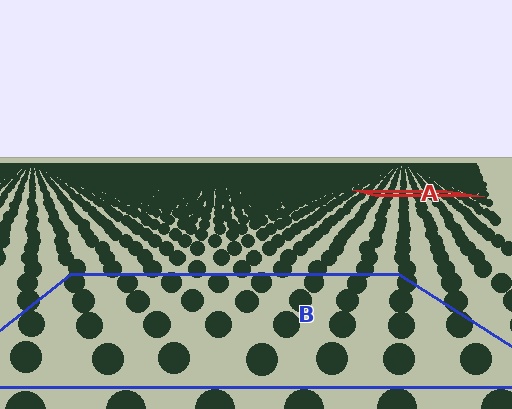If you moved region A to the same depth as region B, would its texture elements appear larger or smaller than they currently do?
They would appear larger. At a closer depth, the same texture elements are projected at a bigger on-screen size.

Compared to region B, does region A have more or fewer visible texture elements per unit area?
Region A has more texture elements per unit area — they are packed more densely because it is farther away.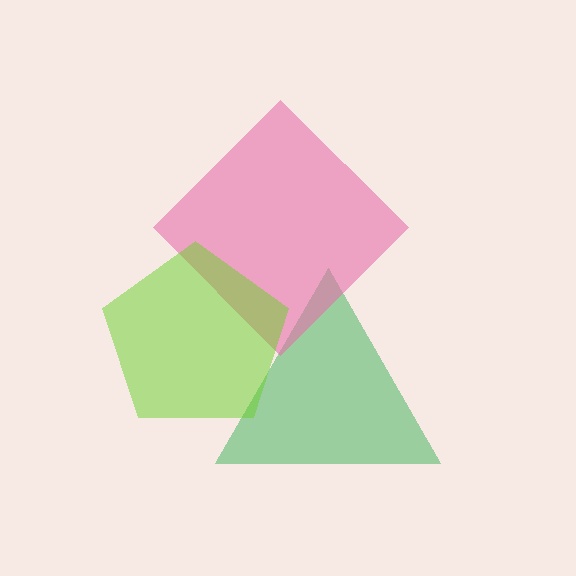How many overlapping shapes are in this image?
There are 3 overlapping shapes in the image.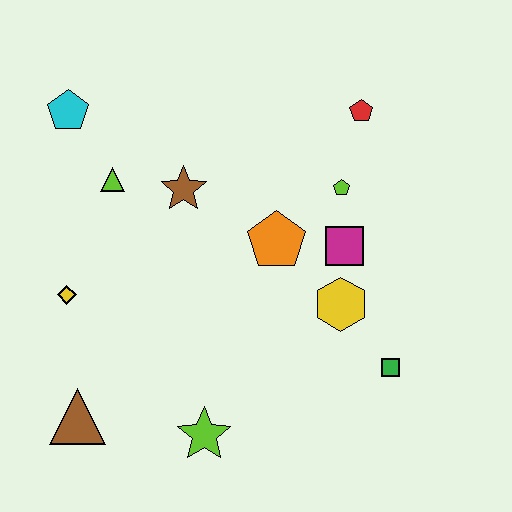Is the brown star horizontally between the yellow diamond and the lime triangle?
No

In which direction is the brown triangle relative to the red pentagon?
The brown triangle is below the red pentagon.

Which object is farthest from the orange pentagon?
The brown triangle is farthest from the orange pentagon.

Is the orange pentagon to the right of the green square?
No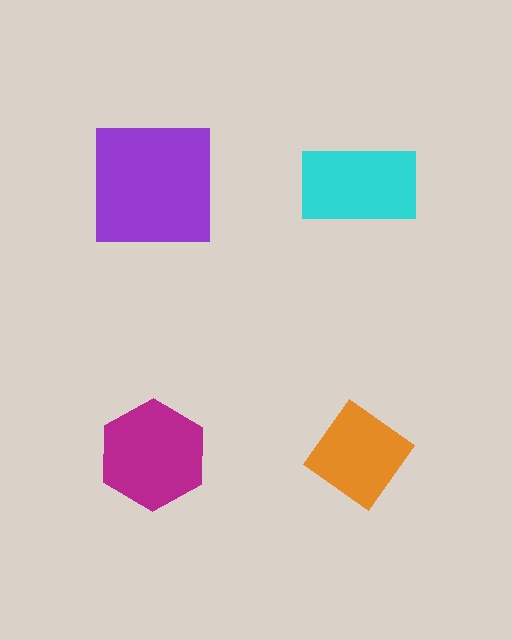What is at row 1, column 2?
A cyan rectangle.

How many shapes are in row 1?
2 shapes.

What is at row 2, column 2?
An orange diamond.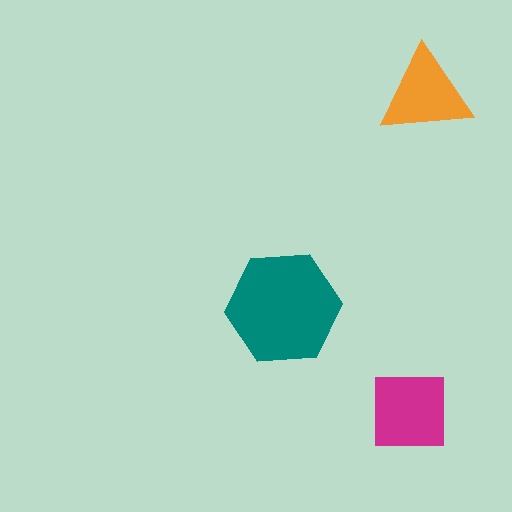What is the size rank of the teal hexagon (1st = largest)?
1st.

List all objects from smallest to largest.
The orange triangle, the magenta square, the teal hexagon.